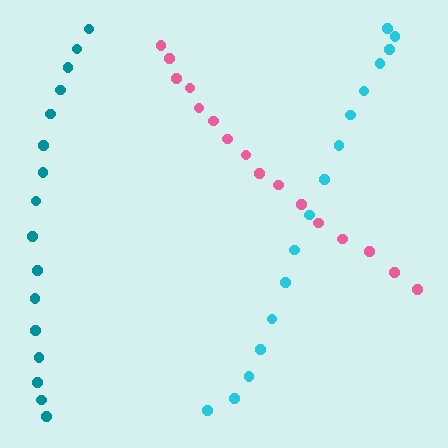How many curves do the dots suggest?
There are 3 distinct paths.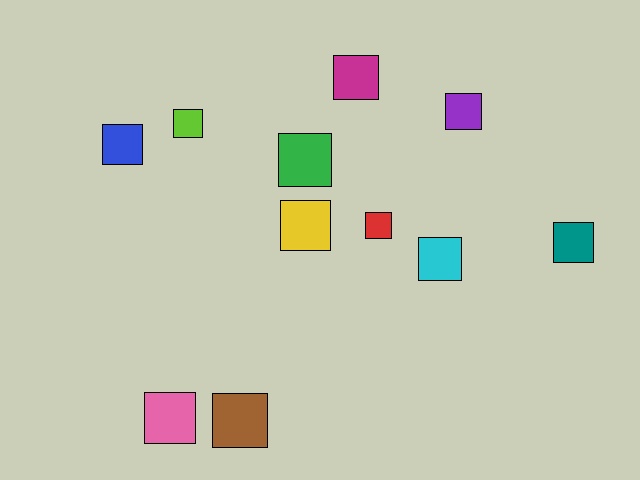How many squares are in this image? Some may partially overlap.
There are 11 squares.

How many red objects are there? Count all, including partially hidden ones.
There is 1 red object.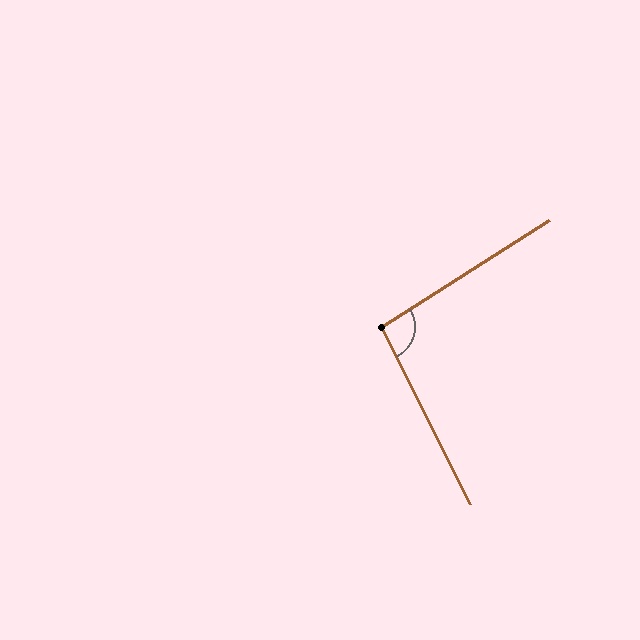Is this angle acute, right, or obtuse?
It is obtuse.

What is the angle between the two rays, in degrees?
Approximately 96 degrees.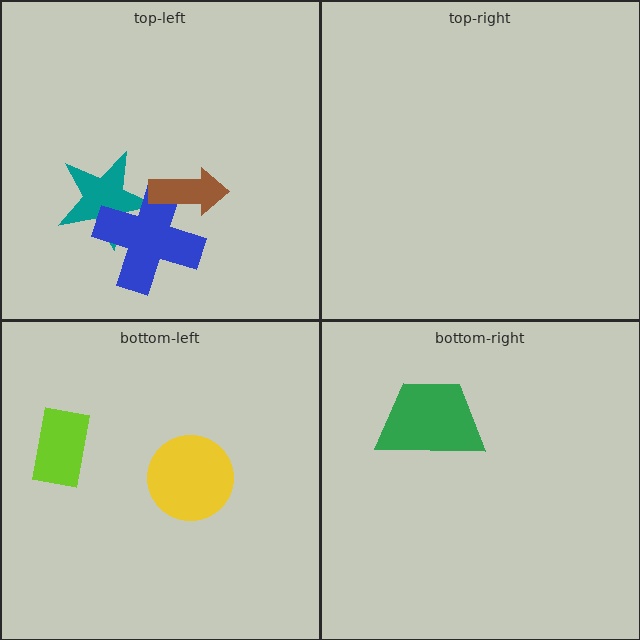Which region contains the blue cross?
The top-left region.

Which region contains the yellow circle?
The bottom-left region.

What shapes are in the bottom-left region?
The lime rectangle, the yellow circle.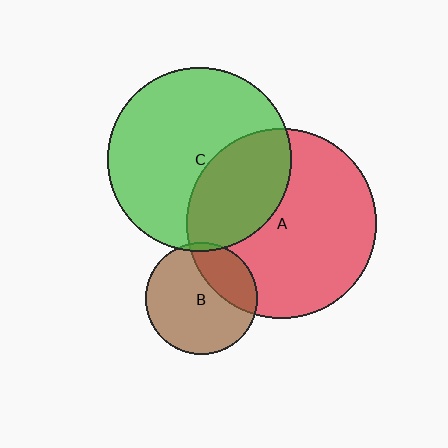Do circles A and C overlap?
Yes.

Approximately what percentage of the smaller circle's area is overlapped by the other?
Approximately 35%.